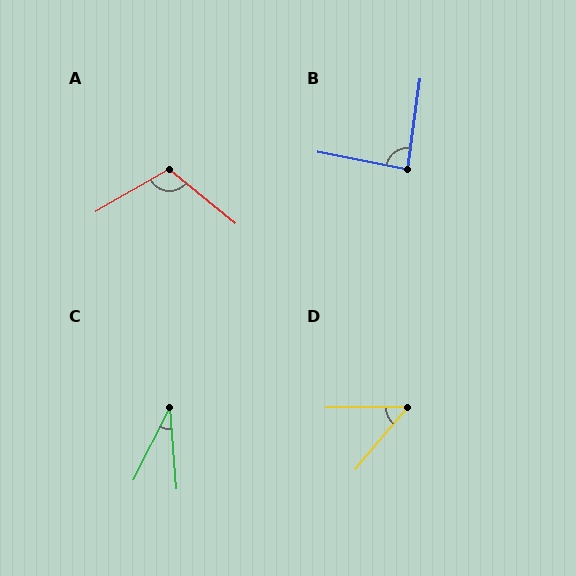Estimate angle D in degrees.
Approximately 49 degrees.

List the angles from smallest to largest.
C (31°), D (49°), B (87°), A (111°).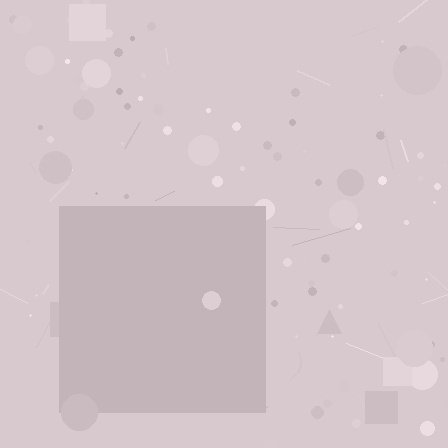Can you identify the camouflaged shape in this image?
The camouflaged shape is a square.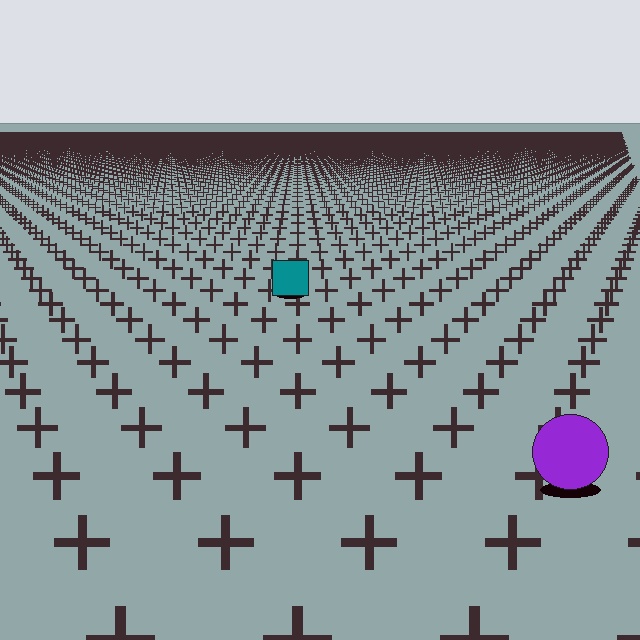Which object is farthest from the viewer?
The teal square is farthest from the viewer. It appears smaller and the ground texture around it is denser.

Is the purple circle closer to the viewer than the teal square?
Yes. The purple circle is closer — you can tell from the texture gradient: the ground texture is coarser near it.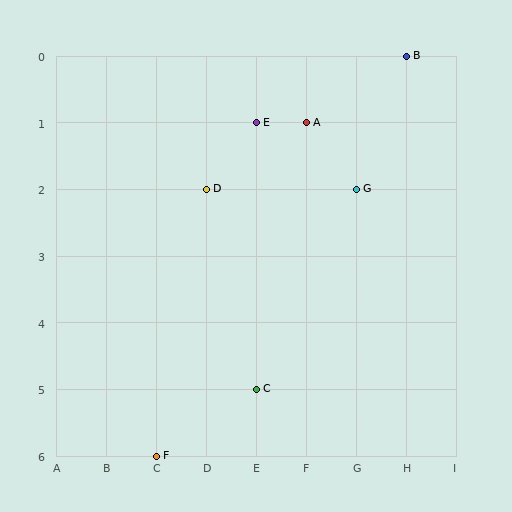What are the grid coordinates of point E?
Point E is at grid coordinates (E, 1).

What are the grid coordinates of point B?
Point B is at grid coordinates (H, 0).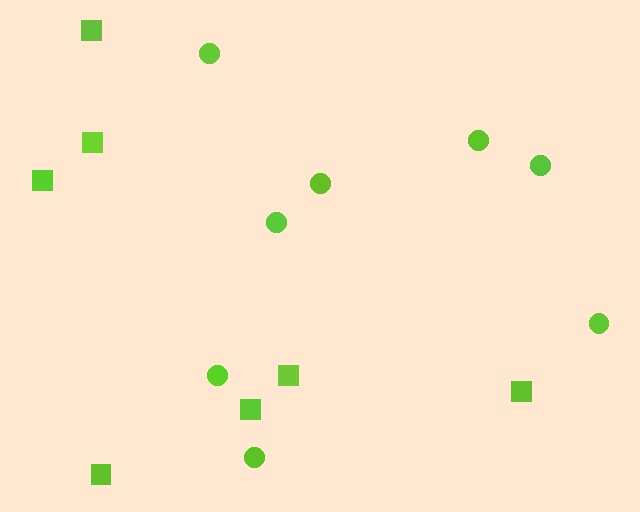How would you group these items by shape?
There are 2 groups: one group of squares (7) and one group of circles (8).